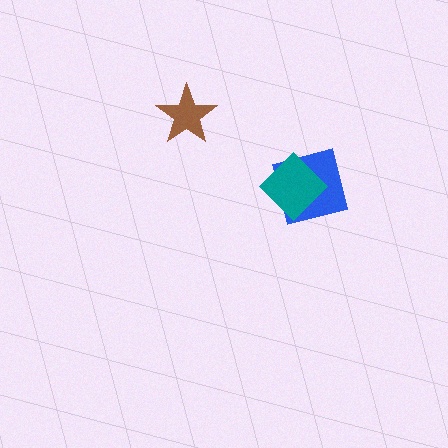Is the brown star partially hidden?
No, no other shape covers it.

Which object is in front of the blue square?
The teal diamond is in front of the blue square.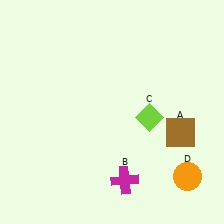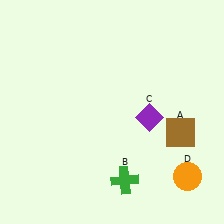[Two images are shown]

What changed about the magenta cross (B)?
In Image 1, B is magenta. In Image 2, it changed to green.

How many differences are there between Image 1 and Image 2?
There are 2 differences between the two images.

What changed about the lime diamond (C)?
In Image 1, C is lime. In Image 2, it changed to purple.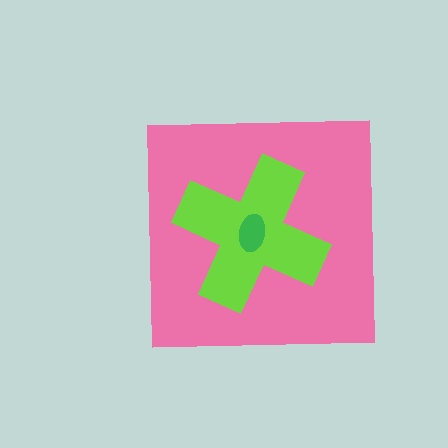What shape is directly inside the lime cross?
The green ellipse.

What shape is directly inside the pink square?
The lime cross.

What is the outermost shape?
The pink square.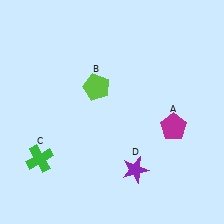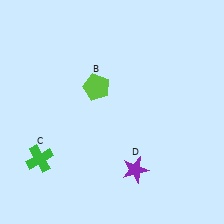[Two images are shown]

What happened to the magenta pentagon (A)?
The magenta pentagon (A) was removed in Image 2. It was in the bottom-right area of Image 1.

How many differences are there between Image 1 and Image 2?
There is 1 difference between the two images.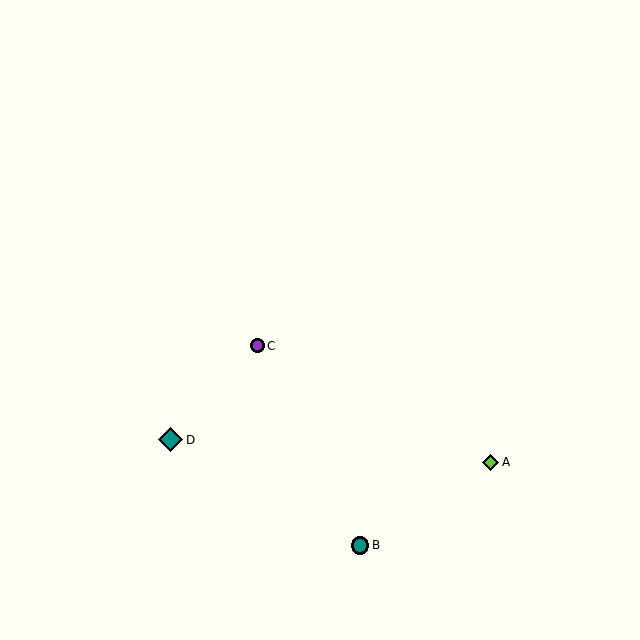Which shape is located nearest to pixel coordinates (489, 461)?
The lime diamond (labeled A) at (491, 462) is nearest to that location.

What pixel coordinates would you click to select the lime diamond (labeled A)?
Click at (491, 462) to select the lime diamond A.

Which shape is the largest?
The teal diamond (labeled D) is the largest.